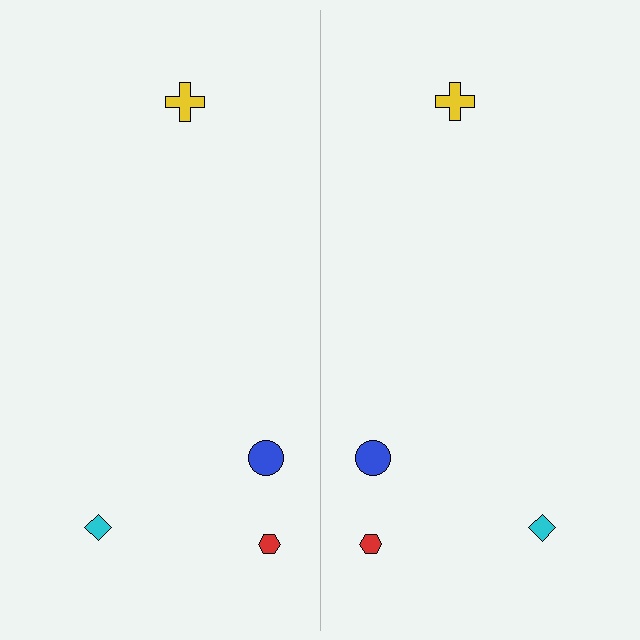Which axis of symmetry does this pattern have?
The pattern has a vertical axis of symmetry running through the center of the image.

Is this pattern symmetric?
Yes, this pattern has bilateral (reflection) symmetry.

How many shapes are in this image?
There are 8 shapes in this image.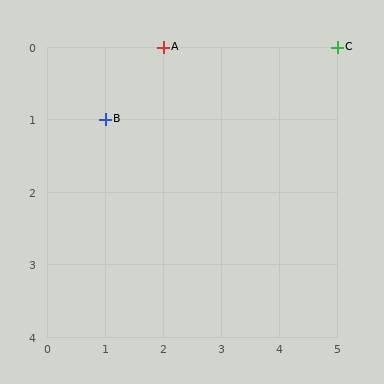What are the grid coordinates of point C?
Point C is at grid coordinates (5, 0).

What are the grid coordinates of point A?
Point A is at grid coordinates (2, 0).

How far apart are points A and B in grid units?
Points A and B are 1 column and 1 row apart (about 1.4 grid units diagonally).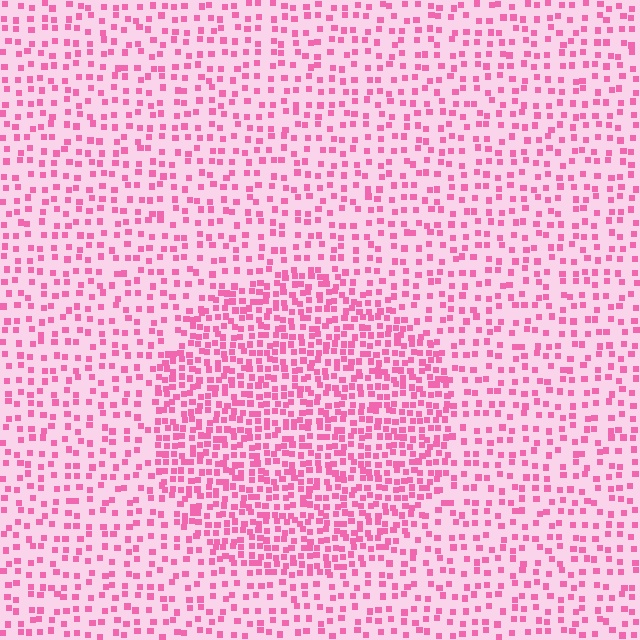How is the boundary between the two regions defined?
The boundary is defined by a change in element density (approximately 2.0x ratio). All elements are the same color, size, and shape.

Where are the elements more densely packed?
The elements are more densely packed inside the circle boundary.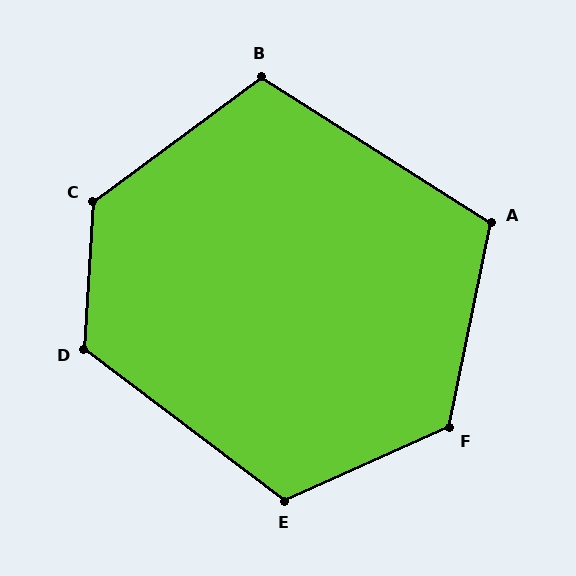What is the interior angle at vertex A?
Approximately 111 degrees (obtuse).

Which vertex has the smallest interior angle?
B, at approximately 111 degrees.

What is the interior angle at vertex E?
Approximately 119 degrees (obtuse).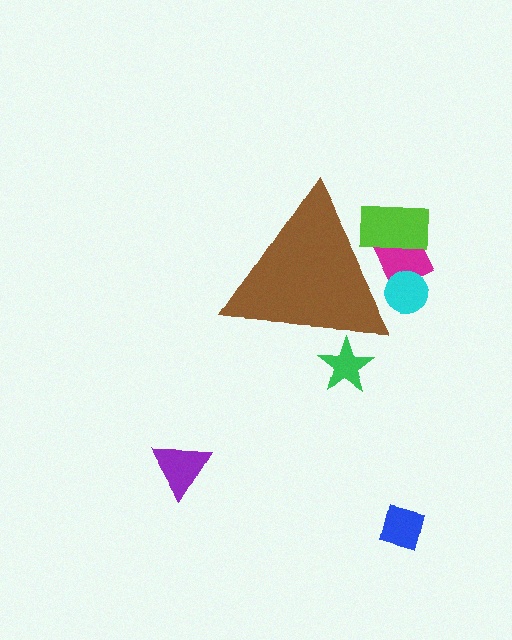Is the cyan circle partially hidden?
Yes, the cyan circle is partially hidden behind the brown triangle.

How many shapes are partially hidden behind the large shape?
4 shapes are partially hidden.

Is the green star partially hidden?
Yes, the green star is partially hidden behind the brown triangle.